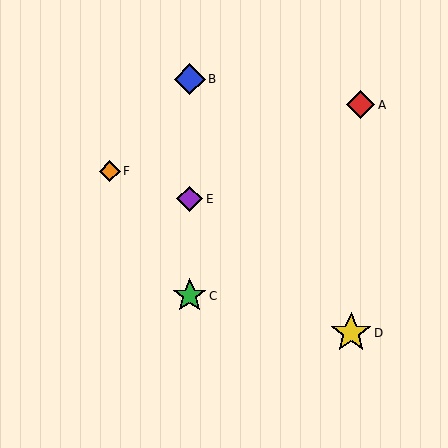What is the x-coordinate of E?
Object E is at x≈190.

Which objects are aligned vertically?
Objects B, C, E are aligned vertically.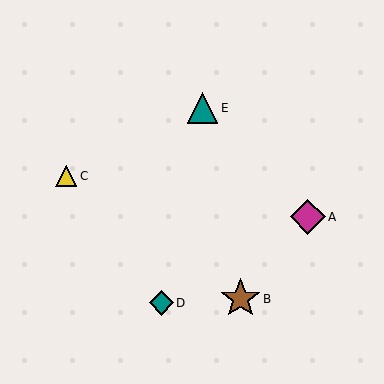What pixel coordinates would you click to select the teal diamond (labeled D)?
Click at (161, 303) to select the teal diamond D.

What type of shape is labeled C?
Shape C is a yellow triangle.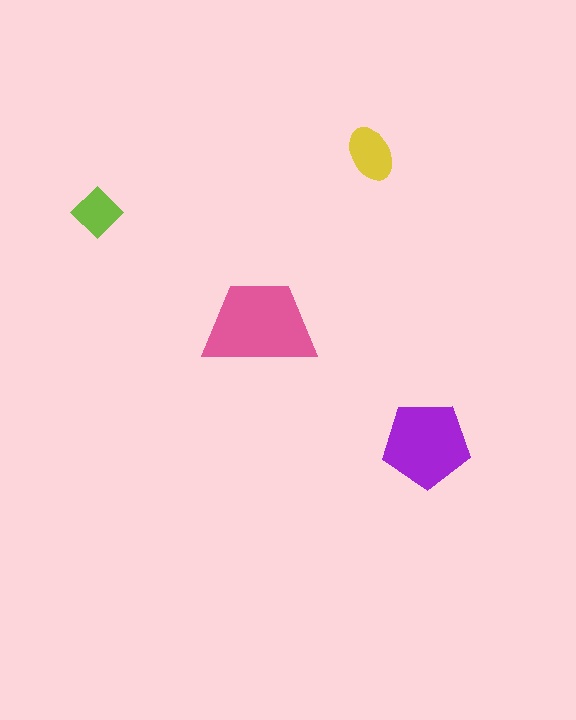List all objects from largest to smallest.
The pink trapezoid, the purple pentagon, the yellow ellipse, the lime diamond.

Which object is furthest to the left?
The lime diamond is leftmost.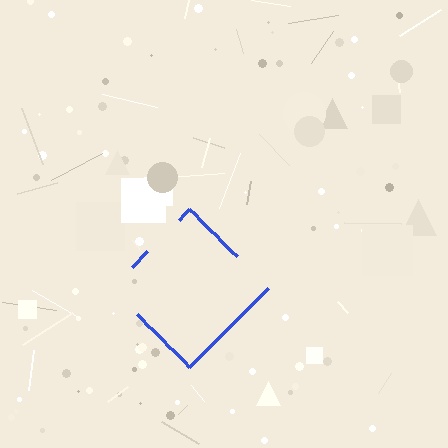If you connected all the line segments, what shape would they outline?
They would outline a diamond.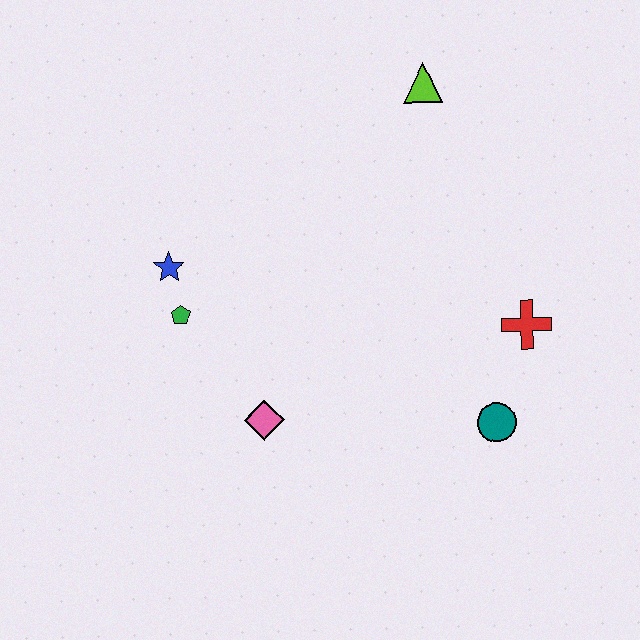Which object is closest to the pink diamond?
The green pentagon is closest to the pink diamond.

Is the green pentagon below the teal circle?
No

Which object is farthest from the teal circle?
The blue star is farthest from the teal circle.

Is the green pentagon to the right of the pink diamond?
No